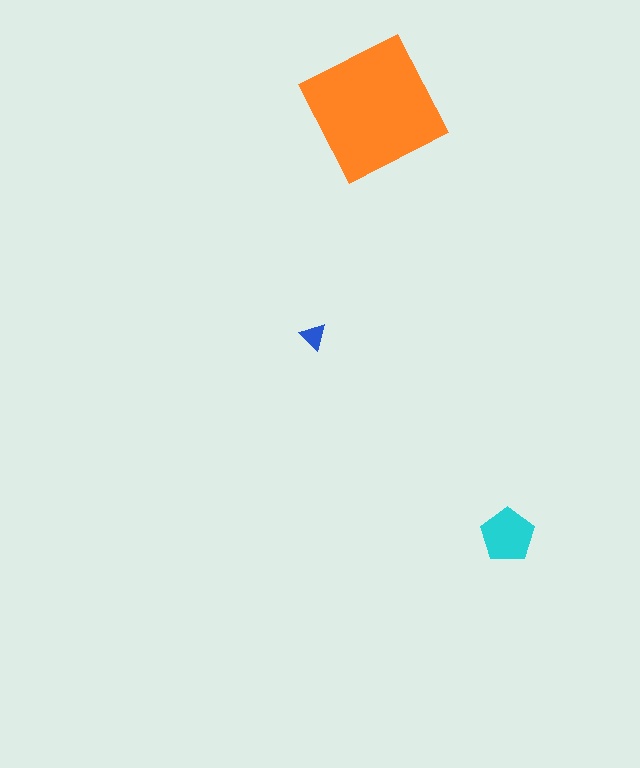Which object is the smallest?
The blue triangle.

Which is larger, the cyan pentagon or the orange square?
The orange square.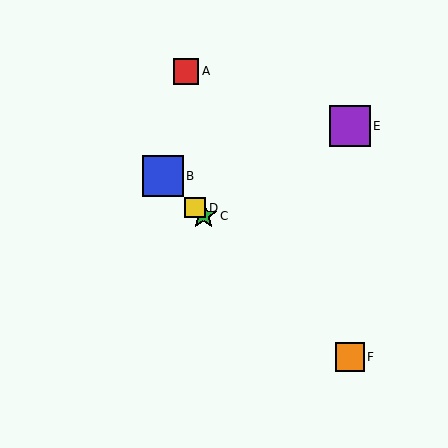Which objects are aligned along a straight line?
Objects B, C, D, F are aligned along a straight line.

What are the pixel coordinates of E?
Object E is at (350, 126).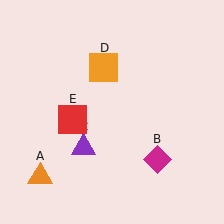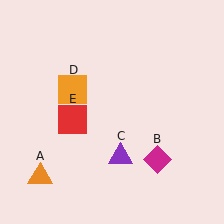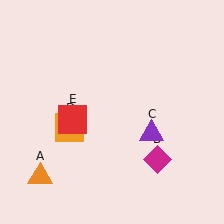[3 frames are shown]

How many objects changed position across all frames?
2 objects changed position: purple triangle (object C), orange square (object D).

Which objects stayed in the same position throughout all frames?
Orange triangle (object A) and magenta diamond (object B) and red square (object E) remained stationary.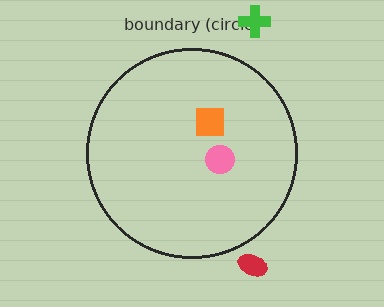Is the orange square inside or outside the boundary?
Inside.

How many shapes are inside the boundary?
2 inside, 2 outside.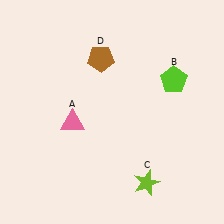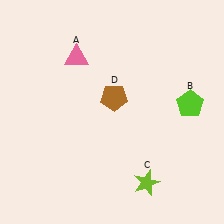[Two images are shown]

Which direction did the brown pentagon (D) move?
The brown pentagon (D) moved down.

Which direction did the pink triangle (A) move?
The pink triangle (A) moved up.